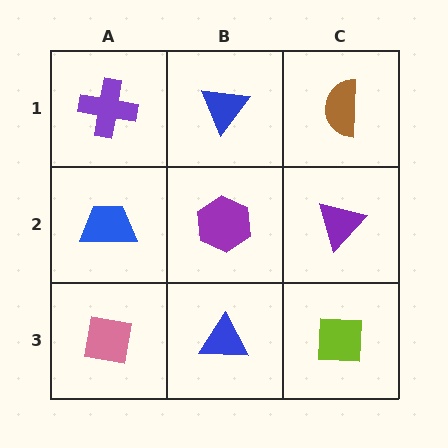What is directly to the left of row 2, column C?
A purple hexagon.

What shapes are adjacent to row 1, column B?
A purple hexagon (row 2, column B), a purple cross (row 1, column A), a brown semicircle (row 1, column C).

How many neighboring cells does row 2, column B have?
4.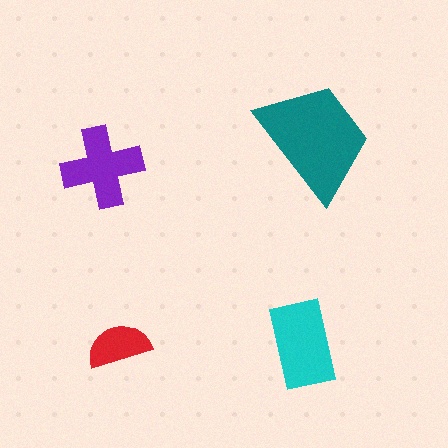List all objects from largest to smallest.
The teal trapezoid, the cyan rectangle, the purple cross, the red semicircle.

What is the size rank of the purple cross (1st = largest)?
3rd.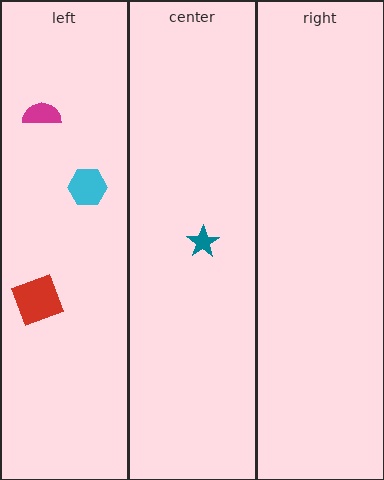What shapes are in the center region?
The teal star.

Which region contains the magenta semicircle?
The left region.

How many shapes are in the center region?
1.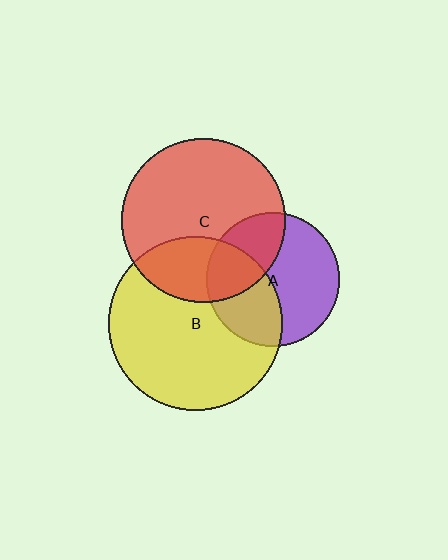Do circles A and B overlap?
Yes.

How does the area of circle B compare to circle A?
Approximately 1.7 times.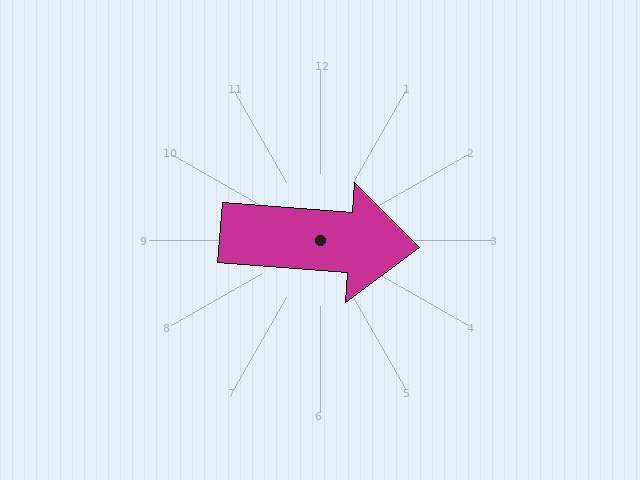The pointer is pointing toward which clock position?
Roughly 3 o'clock.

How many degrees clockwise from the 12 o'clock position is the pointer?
Approximately 94 degrees.